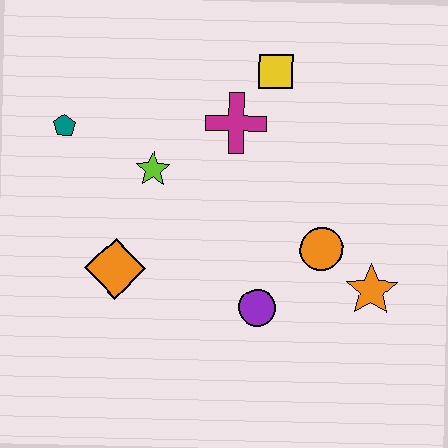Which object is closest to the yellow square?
The magenta cross is closest to the yellow square.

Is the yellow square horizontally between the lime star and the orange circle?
Yes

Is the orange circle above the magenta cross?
No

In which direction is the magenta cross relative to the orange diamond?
The magenta cross is above the orange diamond.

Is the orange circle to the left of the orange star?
Yes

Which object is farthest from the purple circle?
The teal pentagon is farthest from the purple circle.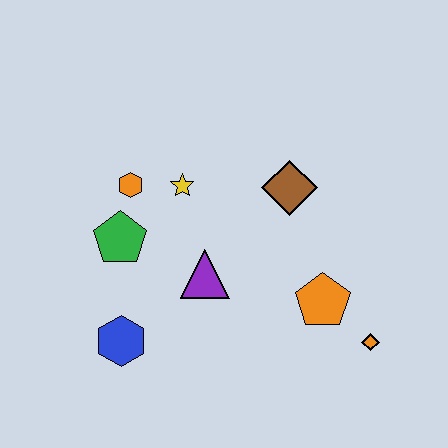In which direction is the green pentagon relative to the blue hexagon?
The green pentagon is above the blue hexagon.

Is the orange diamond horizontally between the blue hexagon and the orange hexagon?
No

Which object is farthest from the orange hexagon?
The orange diamond is farthest from the orange hexagon.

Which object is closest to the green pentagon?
The orange hexagon is closest to the green pentagon.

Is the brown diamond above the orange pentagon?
Yes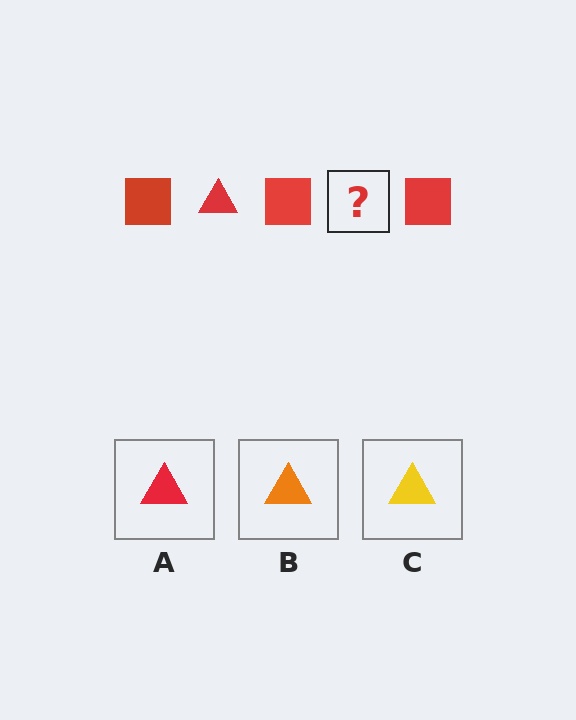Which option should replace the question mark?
Option A.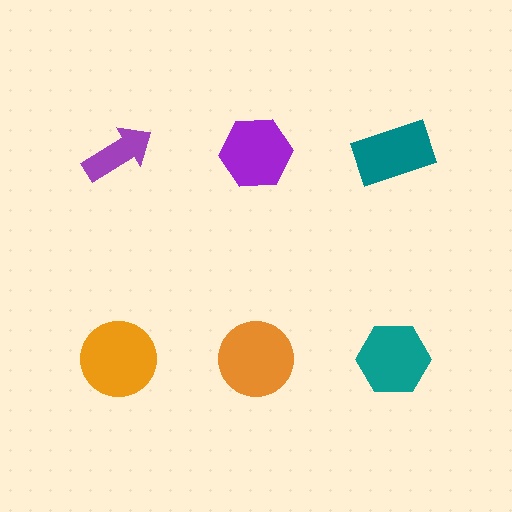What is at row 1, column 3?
A teal rectangle.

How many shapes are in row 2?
3 shapes.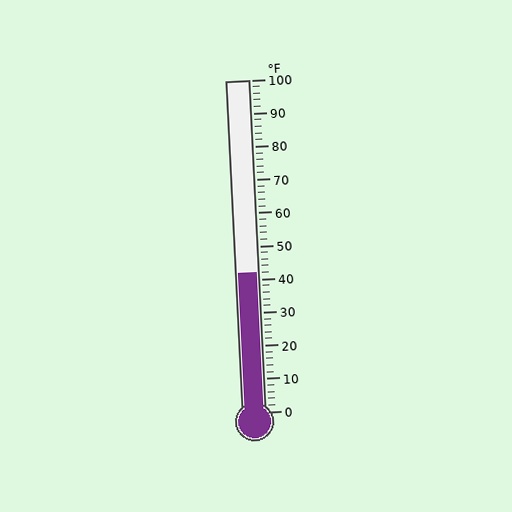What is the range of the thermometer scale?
The thermometer scale ranges from 0°F to 100°F.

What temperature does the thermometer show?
The thermometer shows approximately 42°F.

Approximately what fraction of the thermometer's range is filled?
The thermometer is filled to approximately 40% of its range.